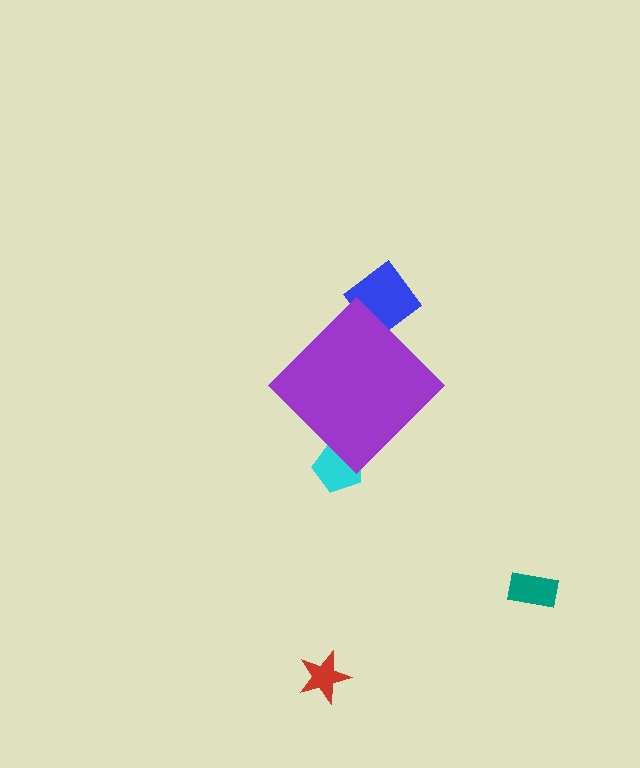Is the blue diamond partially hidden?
Yes, the blue diamond is partially hidden behind the purple diamond.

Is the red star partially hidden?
No, the red star is fully visible.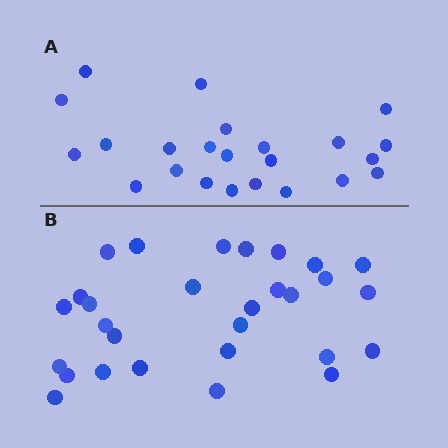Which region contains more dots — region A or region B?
Region B (the bottom region) has more dots.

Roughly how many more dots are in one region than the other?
Region B has about 6 more dots than region A.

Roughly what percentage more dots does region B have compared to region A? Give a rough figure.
About 25% more.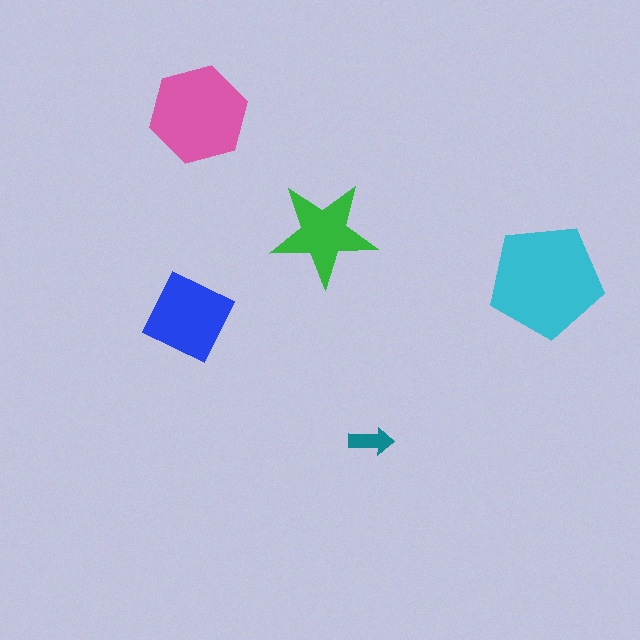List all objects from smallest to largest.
The teal arrow, the green star, the blue diamond, the pink hexagon, the cyan pentagon.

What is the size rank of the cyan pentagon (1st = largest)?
1st.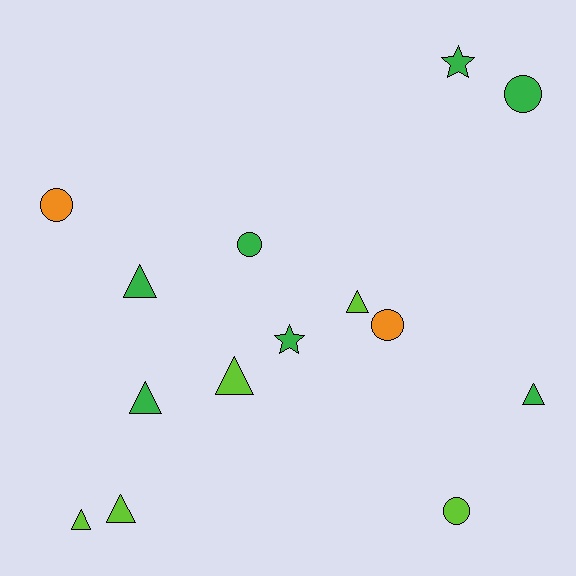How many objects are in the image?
There are 14 objects.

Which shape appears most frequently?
Triangle, with 7 objects.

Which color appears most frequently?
Green, with 7 objects.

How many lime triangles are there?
There are 4 lime triangles.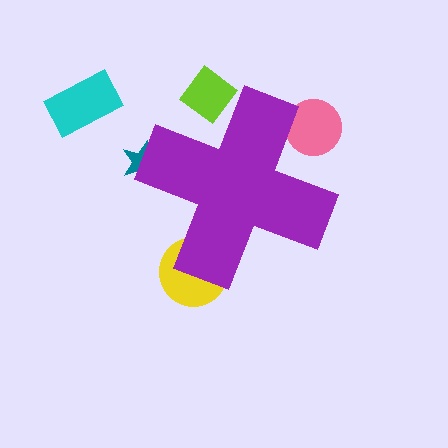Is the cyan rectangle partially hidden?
No, the cyan rectangle is fully visible.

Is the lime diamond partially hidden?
Yes, the lime diamond is partially hidden behind the purple cross.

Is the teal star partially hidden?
Yes, the teal star is partially hidden behind the purple cross.